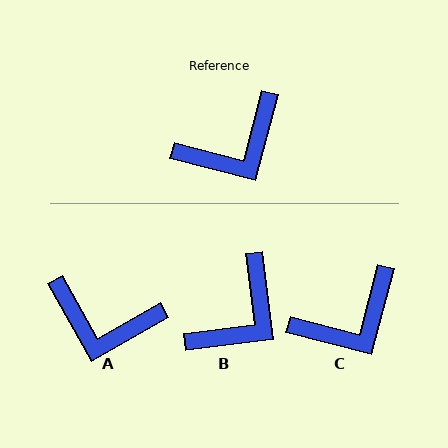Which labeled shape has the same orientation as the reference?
C.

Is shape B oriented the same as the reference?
No, it is off by about 21 degrees.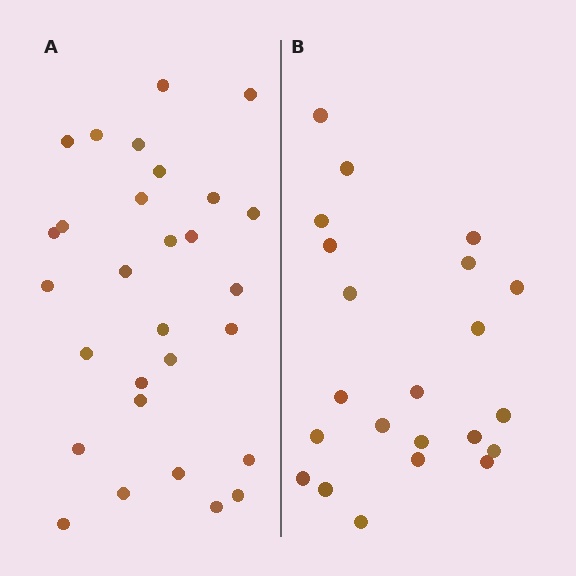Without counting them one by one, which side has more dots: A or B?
Region A (the left region) has more dots.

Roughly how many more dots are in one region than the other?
Region A has roughly 8 or so more dots than region B.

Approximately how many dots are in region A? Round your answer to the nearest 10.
About 30 dots. (The exact count is 29, which rounds to 30.)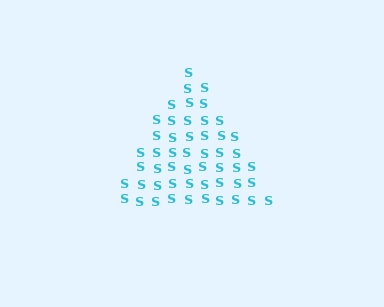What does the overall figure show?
The overall figure shows a triangle.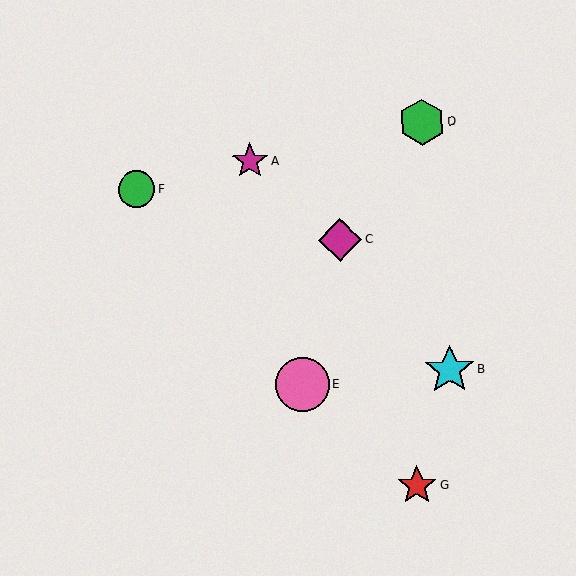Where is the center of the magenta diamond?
The center of the magenta diamond is at (340, 240).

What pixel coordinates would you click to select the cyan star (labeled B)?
Click at (449, 370) to select the cyan star B.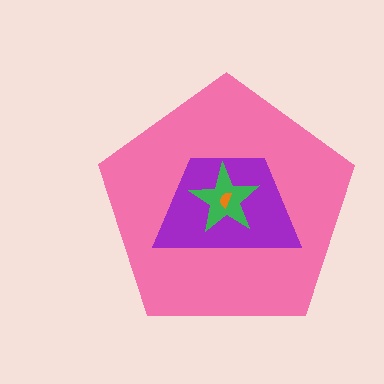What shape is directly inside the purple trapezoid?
The green star.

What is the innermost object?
The orange semicircle.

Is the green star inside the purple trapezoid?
Yes.